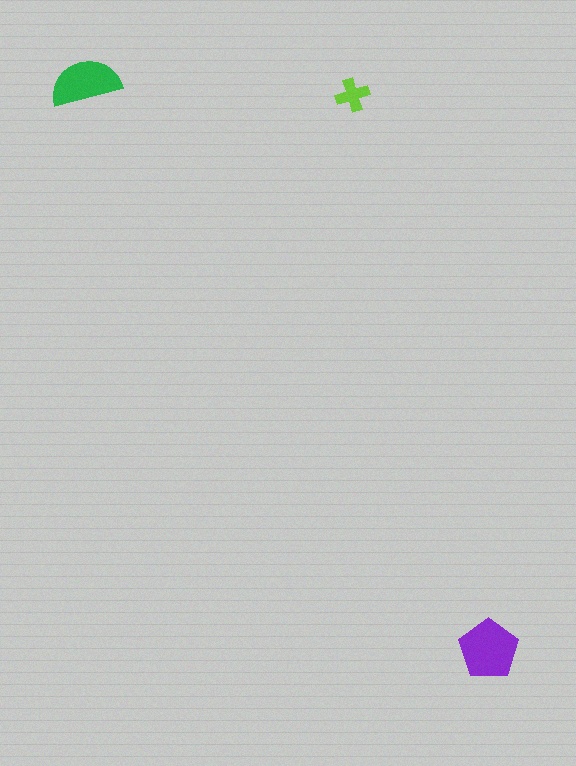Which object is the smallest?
The lime cross.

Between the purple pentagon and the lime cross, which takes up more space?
The purple pentagon.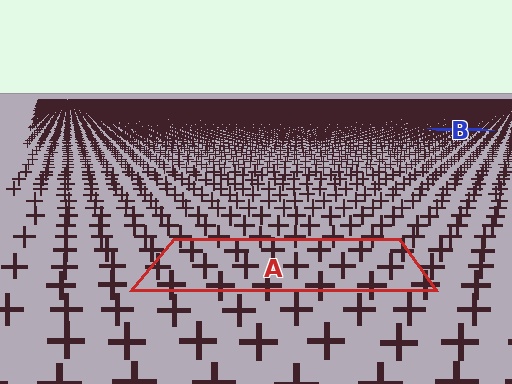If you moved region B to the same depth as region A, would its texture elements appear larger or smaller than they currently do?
They would appear larger. At a closer depth, the same texture elements are projected at a bigger on-screen size.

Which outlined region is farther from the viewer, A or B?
Region B is farther from the viewer — the texture elements inside it appear smaller and more densely packed.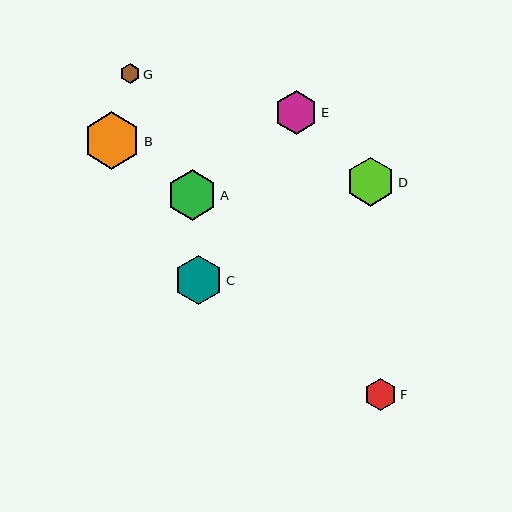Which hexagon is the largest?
Hexagon B is the largest with a size of approximately 57 pixels.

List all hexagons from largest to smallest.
From largest to smallest: B, A, C, D, E, F, G.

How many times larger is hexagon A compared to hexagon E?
Hexagon A is approximately 1.2 times the size of hexagon E.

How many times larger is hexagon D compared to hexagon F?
Hexagon D is approximately 1.5 times the size of hexagon F.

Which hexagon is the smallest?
Hexagon G is the smallest with a size of approximately 20 pixels.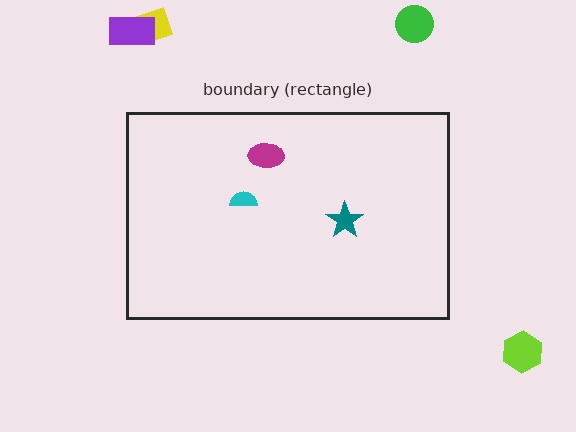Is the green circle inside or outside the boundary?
Outside.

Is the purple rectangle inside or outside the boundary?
Outside.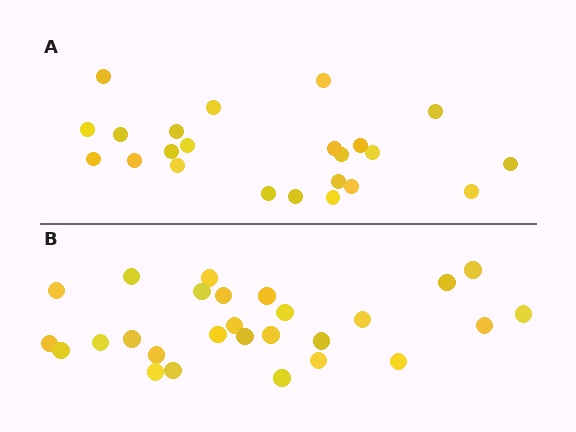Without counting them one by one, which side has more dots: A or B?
Region B (the bottom region) has more dots.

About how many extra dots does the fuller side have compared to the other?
Region B has about 4 more dots than region A.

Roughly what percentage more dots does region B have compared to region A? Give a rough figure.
About 15% more.